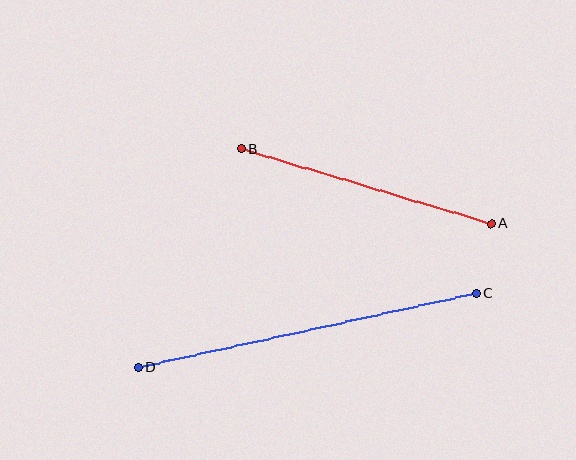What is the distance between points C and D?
The distance is approximately 346 pixels.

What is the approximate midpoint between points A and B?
The midpoint is at approximately (366, 186) pixels.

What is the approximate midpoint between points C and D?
The midpoint is at approximately (307, 330) pixels.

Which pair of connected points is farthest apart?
Points C and D are farthest apart.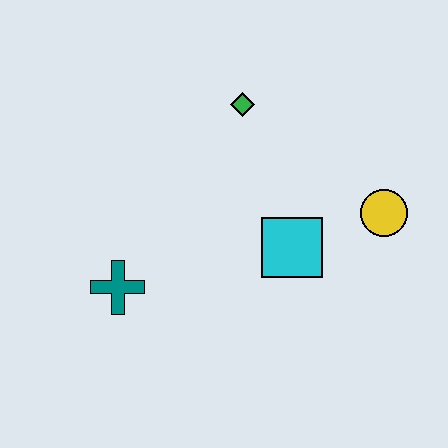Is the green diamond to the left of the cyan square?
Yes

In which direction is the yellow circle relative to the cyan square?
The yellow circle is to the right of the cyan square.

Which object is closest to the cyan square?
The yellow circle is closest to the cyan square.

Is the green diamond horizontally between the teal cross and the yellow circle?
Yes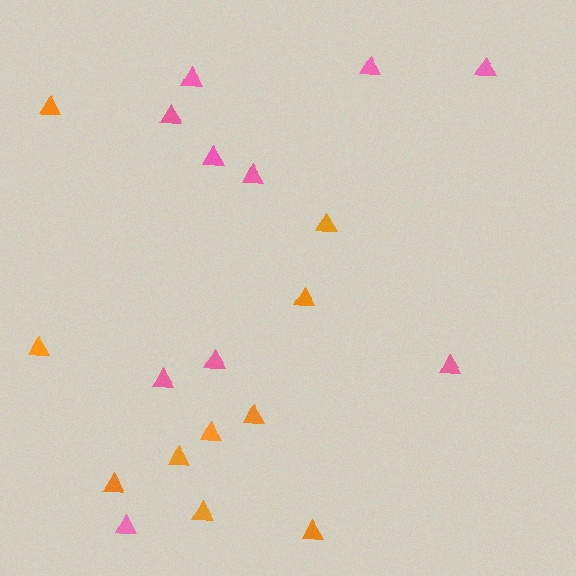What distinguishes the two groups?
There are 2 groups: one group of pink triangles (10) and one group of orange triangles (10).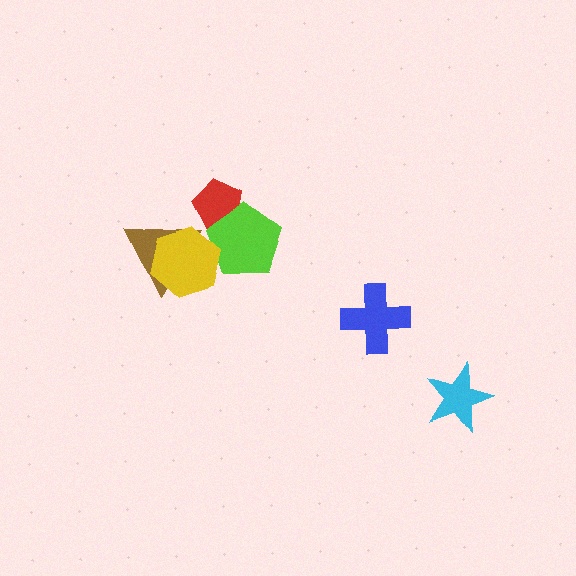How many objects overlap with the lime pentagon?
2 objects overlap with the lime pentagon.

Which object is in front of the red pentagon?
The lime pentagon is in front of the red pentagon.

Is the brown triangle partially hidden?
Yes, it is partially covered by another shape.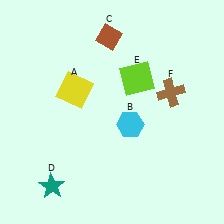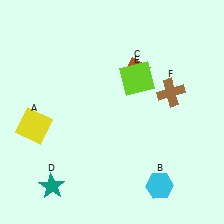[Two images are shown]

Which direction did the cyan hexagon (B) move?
The cyan hexagon (B) moved down.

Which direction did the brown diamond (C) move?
The brown diamond (C) moved down.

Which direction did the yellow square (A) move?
The yellow square (A) moved left.